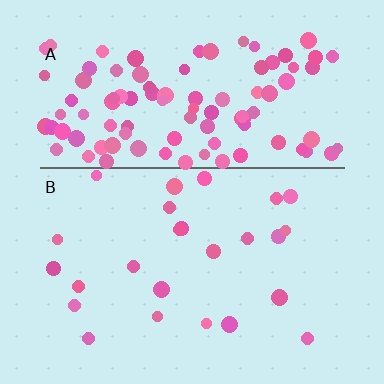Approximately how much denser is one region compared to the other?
Approximately 4.2× — region A over region B.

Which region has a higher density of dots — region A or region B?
A (the top).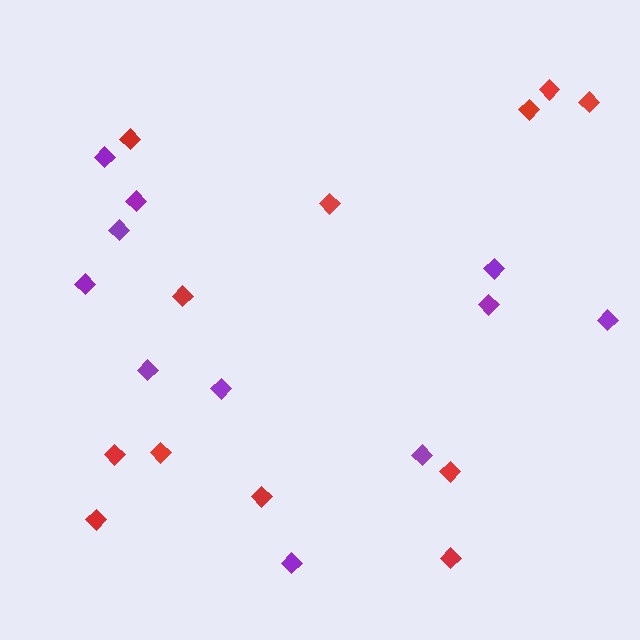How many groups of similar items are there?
There are 2 groups: one group of purple diamonds (11) and one group of red diamonds (12).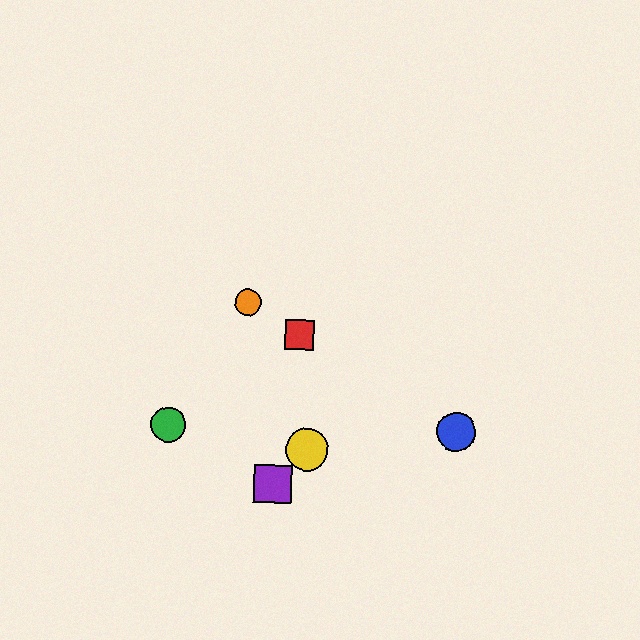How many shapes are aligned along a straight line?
3 shapes (the red square, the blue circle, the orange circle) are aligned along a straight line.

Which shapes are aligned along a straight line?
The red square, the blue circle, the orange circle are aligned along a straight line.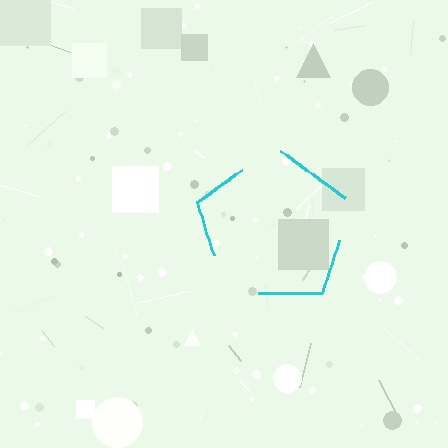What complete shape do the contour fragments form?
The contour fragments form a pentagon.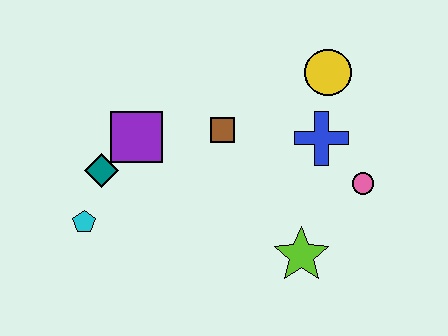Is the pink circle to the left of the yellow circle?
No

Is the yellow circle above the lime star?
Yes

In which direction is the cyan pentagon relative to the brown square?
The cyan pentagon is to the left of the brown square.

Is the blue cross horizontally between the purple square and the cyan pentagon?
No